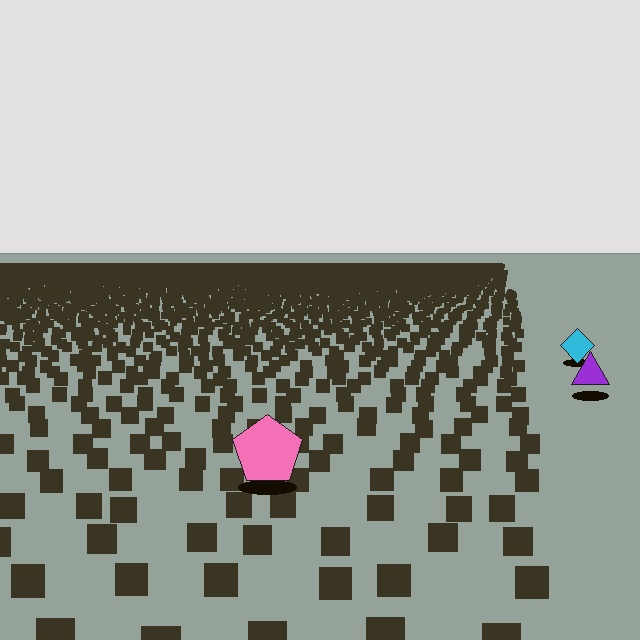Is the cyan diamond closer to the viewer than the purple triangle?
No. The purple triangle is closer — you can tell from the texture gradient: the ground texture is coarser near it.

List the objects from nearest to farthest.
From nearest to farthest: the pink pentagon, the purple triangle, the cyan diamond.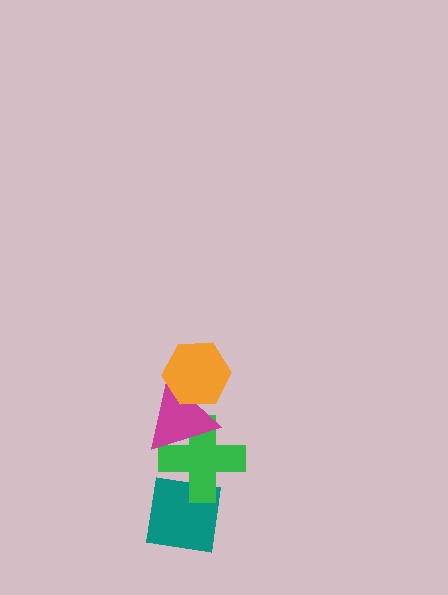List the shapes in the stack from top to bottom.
From top to bottom: the orange hexagon, the magenta triangle, the green cross, the teal square.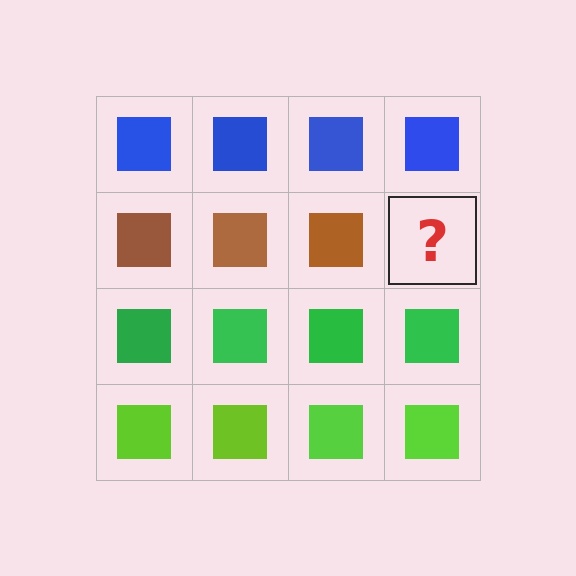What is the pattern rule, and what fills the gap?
The rule is that each row has a consistent color. The gap should be filled with a brown square.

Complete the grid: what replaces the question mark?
The question mark should be replaced with a brown square.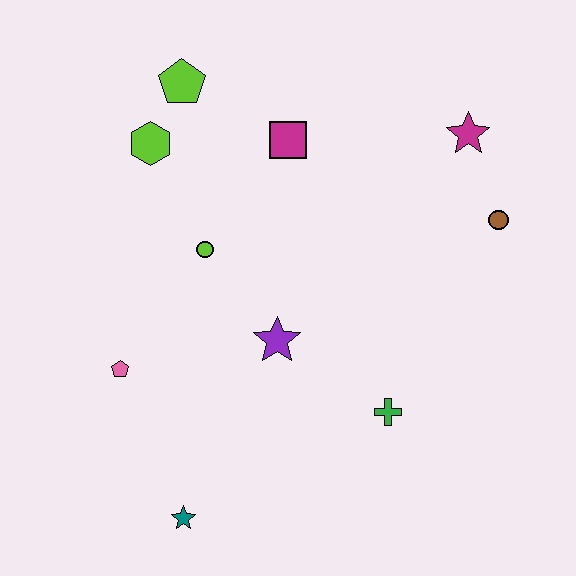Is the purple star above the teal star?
Yes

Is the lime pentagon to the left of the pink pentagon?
No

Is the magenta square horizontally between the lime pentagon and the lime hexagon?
No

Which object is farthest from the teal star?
The magenta star is farthest from the teal star.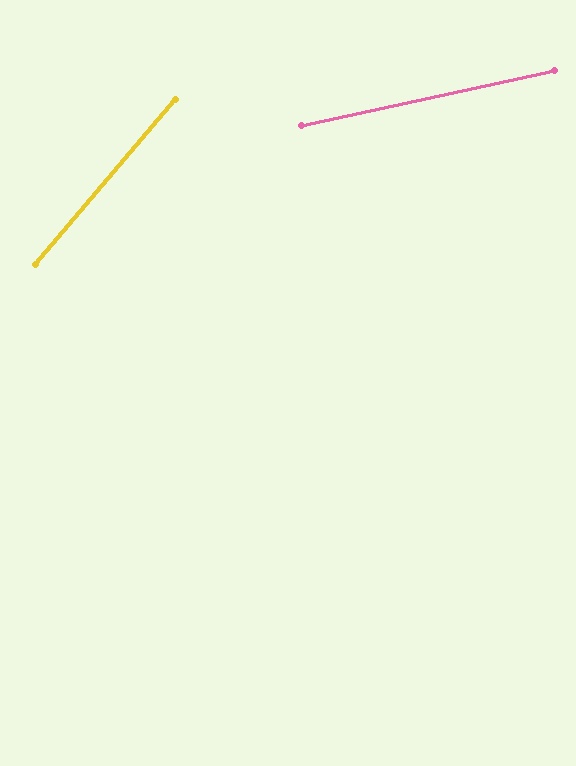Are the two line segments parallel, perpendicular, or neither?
Neither parallel nor perpendicular — they differ by about 37°.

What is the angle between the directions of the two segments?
Approximately 37 degrees.